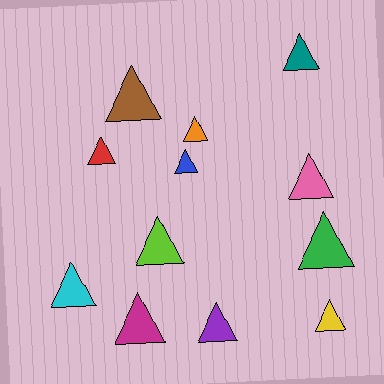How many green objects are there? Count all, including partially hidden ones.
There is 1 green object.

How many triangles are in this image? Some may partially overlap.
There are 12 triangles.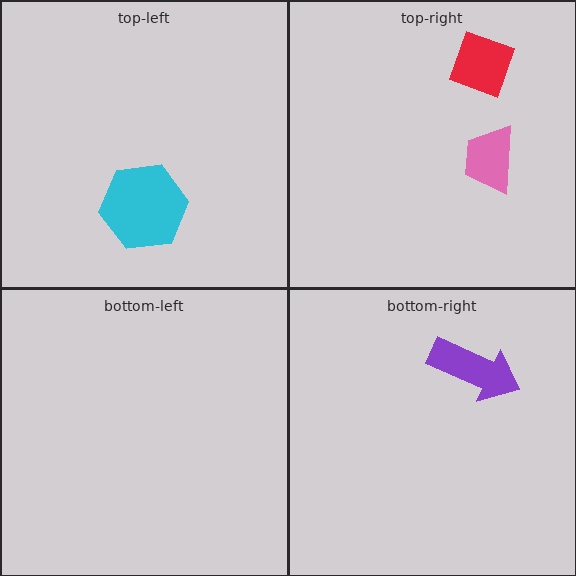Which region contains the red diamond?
The top-right region.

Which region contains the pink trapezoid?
The top-right region.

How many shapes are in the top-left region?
1.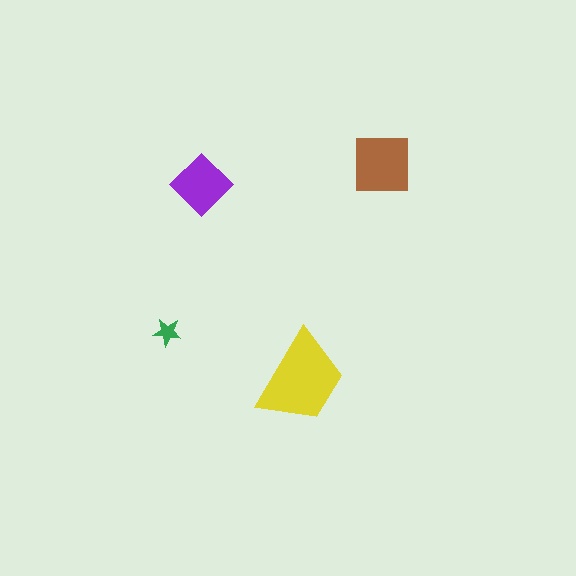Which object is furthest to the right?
The brown square is rightmost.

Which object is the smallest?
The green star.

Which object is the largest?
The yellow trapezoid.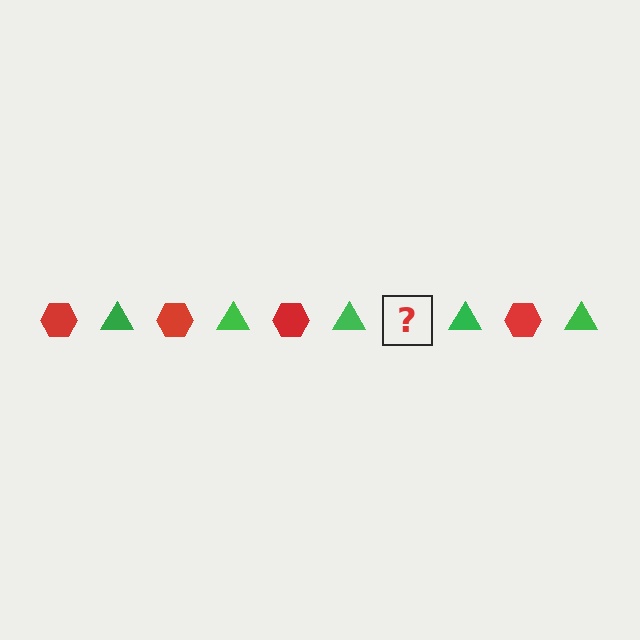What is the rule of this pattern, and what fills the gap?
The rule is that the pattern alternates between red hexagon and green triangle. The gap should be filled with a red hexagon.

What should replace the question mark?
The question mark should be replaced with a red hexagon.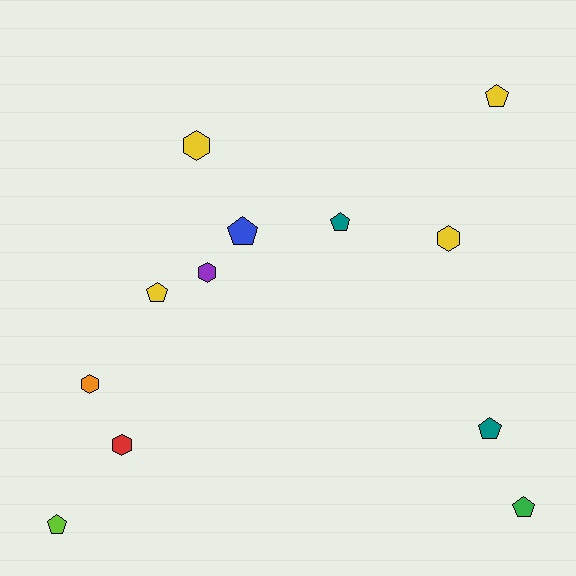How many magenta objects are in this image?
There are no magenta objects.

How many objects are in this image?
There are 12 objects.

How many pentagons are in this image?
There are 7 pentagons.